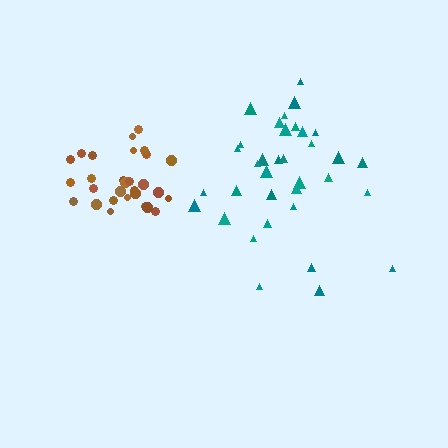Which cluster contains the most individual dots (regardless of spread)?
Teal (35).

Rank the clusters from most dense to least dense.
brown, teal.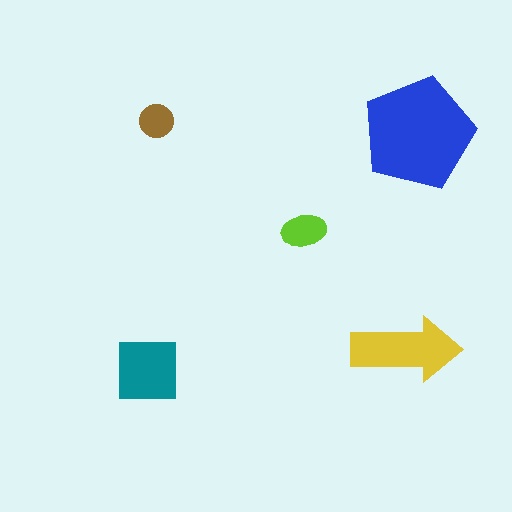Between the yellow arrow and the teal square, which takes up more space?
The yellow arrow.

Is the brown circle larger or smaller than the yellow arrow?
Smaller.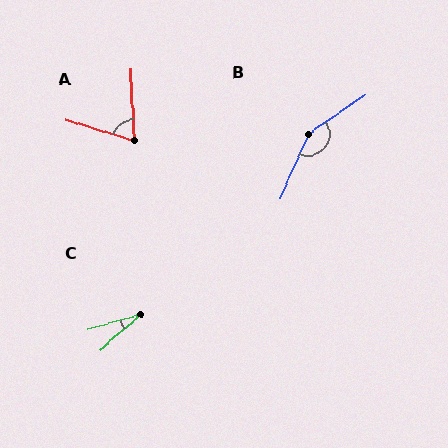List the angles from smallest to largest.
C (25°), A (70°), B (148°).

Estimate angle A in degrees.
Approximately 70 degrees.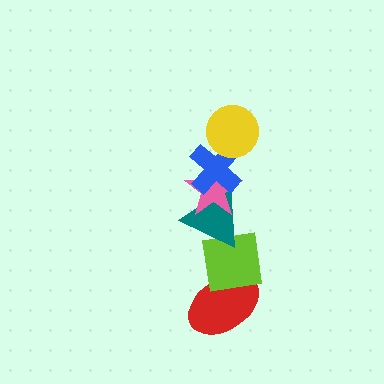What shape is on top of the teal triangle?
The pink star is on top of the teal triangle.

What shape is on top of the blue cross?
The yellow circle is on top of the blue cross.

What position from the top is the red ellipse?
The red ellipse is 6th from the top.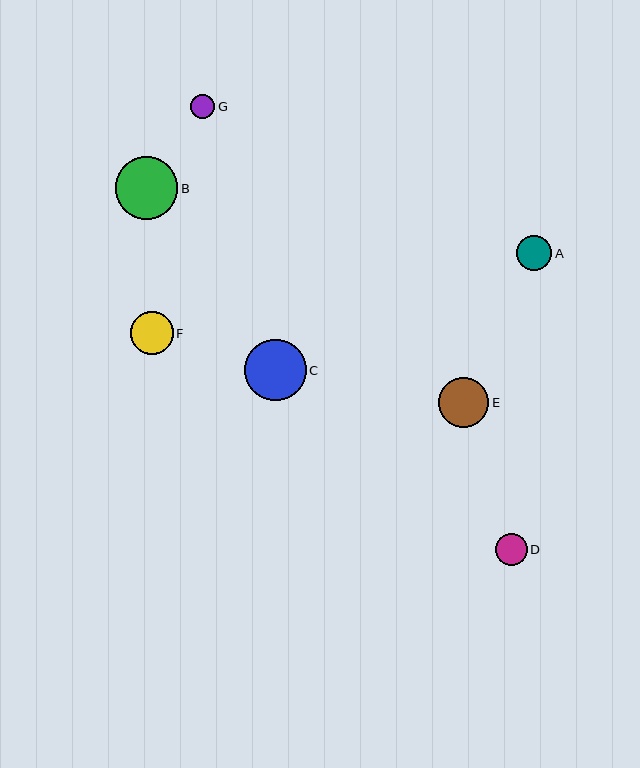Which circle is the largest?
Circle B is the largest with a size of approximately 63 pixels.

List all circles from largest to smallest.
From largest to smallest: B, C, E, F, A, D, G.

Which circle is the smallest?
Circle G is the smallest with a size of approximately 24 pixels.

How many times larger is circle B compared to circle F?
Circle B is approximately 1.5 times the size of circle F.